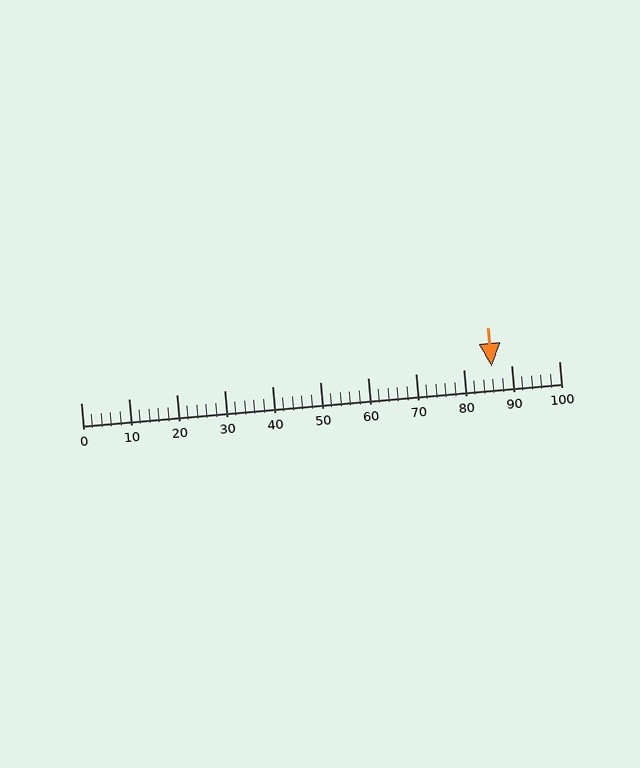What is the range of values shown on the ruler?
The ruler shows values from 0 to 100.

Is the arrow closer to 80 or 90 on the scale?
The arrow is closer to 90.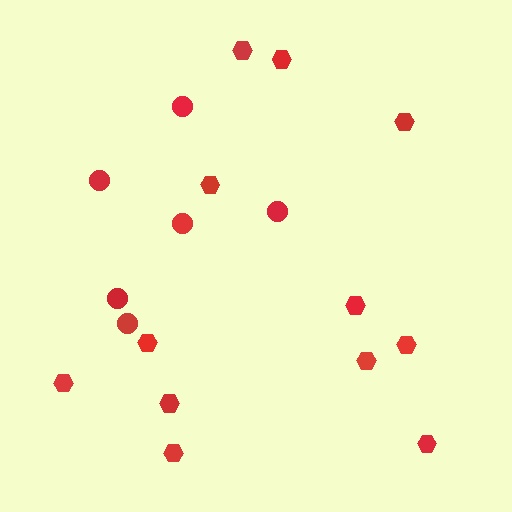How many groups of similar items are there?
There are 2 groups: one group of hexagons (12) and one group of circles (6).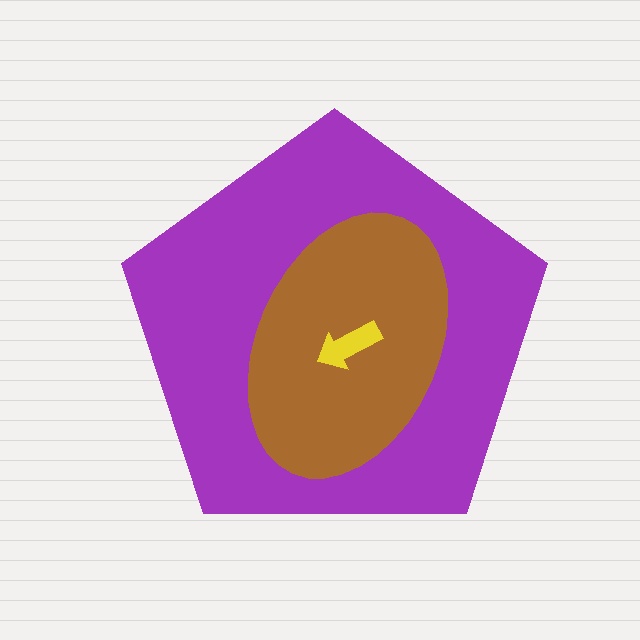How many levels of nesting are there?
3.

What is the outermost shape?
The purple pentagon.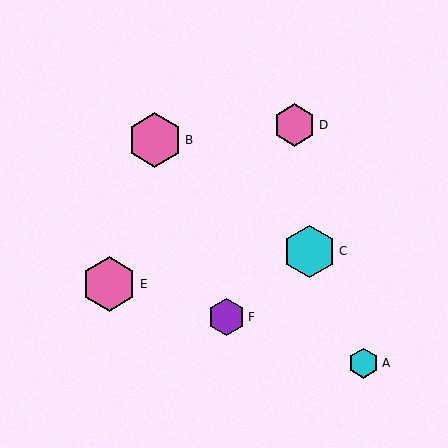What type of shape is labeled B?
Shape B is a pink hexagon.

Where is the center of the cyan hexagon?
The center of the cyan hexagon is at (309, 251).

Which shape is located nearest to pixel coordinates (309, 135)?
The pink hexagon (labeled D) at (294, 125) is nearest to that location.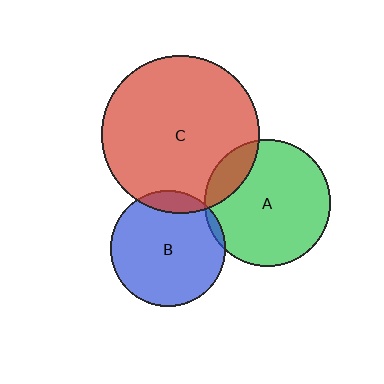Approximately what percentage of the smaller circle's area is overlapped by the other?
Approximately 15%.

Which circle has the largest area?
Circle C (red).